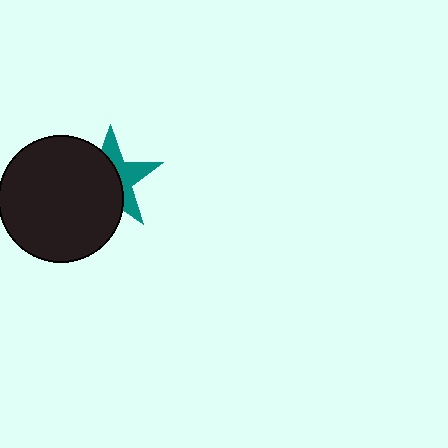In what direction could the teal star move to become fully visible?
The teal star could move right. That would shift it out from behind the black circle entirely.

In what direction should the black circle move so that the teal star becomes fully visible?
The black circle should move left. That is the shortest direction to clear the overlap and leave the teal star fully visible.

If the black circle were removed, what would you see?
You would see the complete teal star.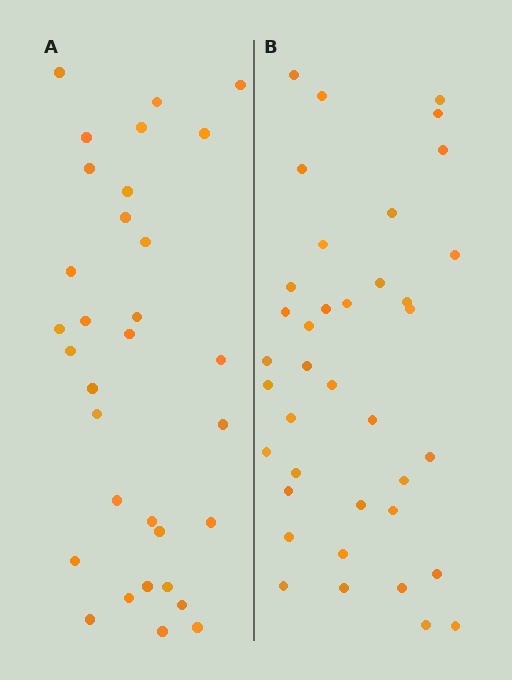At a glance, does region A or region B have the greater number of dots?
Region B (the right region) has more dots.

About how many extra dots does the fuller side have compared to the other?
Region B has about 6 more dots than region A.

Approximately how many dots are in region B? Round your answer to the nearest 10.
About 40 dots. (The exact count is 38, which rounds to 40.)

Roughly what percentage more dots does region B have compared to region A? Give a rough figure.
About 20% more.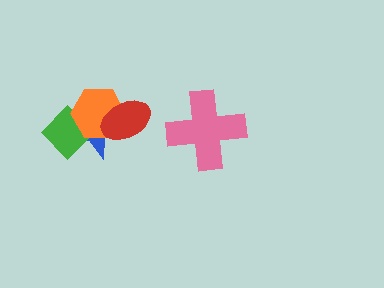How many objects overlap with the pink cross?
0 objects overlap with the pink cross.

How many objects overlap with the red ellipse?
2 objects overlap with the red ellipse.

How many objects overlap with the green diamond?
2 objects overlap with the green diamond.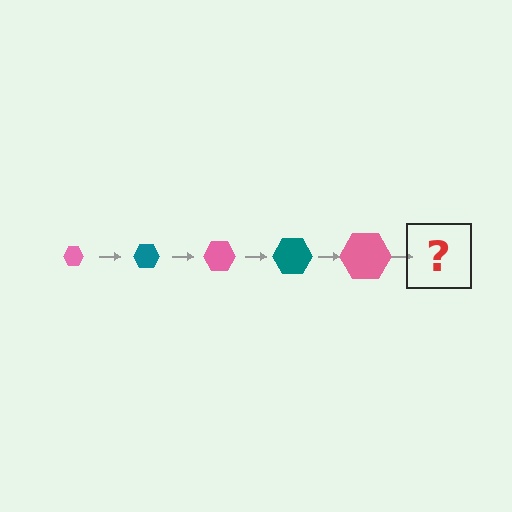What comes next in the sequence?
The next element should be a teal hexagon, larger than the previous one.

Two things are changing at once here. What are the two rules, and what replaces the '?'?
The two rules are that the hexagon grows larger each step and the color cycles through pink and teal. The '?' should be a teal hexagon, larger than the previous one.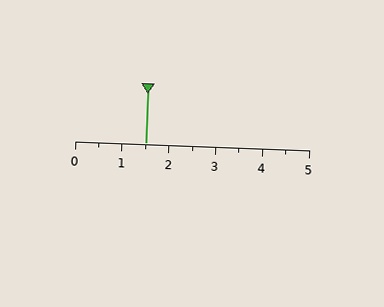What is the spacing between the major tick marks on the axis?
The major ticks are spaced 1 apart.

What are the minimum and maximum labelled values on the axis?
The axis runs from 0 to 5.